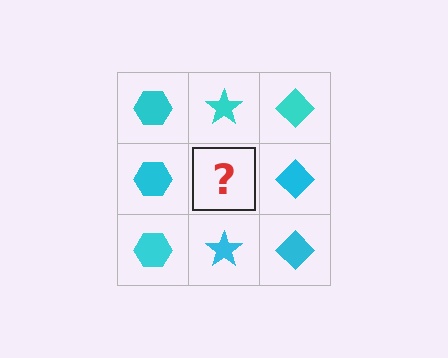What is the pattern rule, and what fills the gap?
The rule is that each column has a consistent shape. The gap should be filled with a cyan star.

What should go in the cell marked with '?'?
The missing cell should contain a cyan star.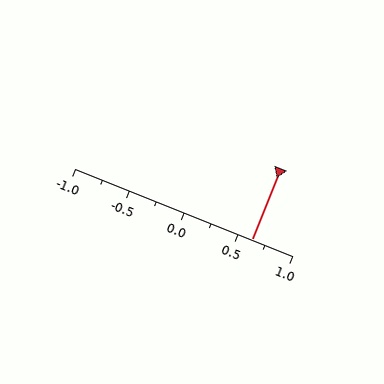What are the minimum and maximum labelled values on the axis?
The axis runs from -1.0 to 1.0.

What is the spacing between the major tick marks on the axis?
The major ticks are spaced 0.5 apart.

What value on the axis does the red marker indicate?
The marker indicates approximately 0.62.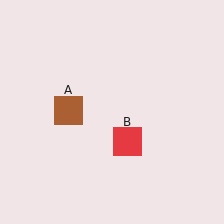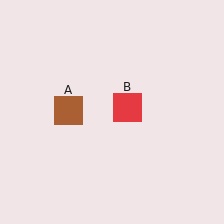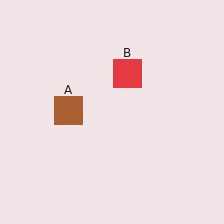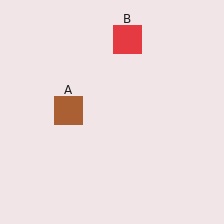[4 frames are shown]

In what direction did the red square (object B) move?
The red square (object B) moved up.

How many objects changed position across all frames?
1 object changed position: red square (object B).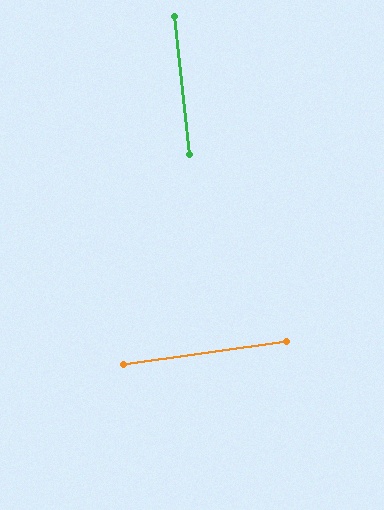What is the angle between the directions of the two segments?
Approximately 88 degrees.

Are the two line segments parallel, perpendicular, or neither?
Perpendicular — they meet at approximately 88°.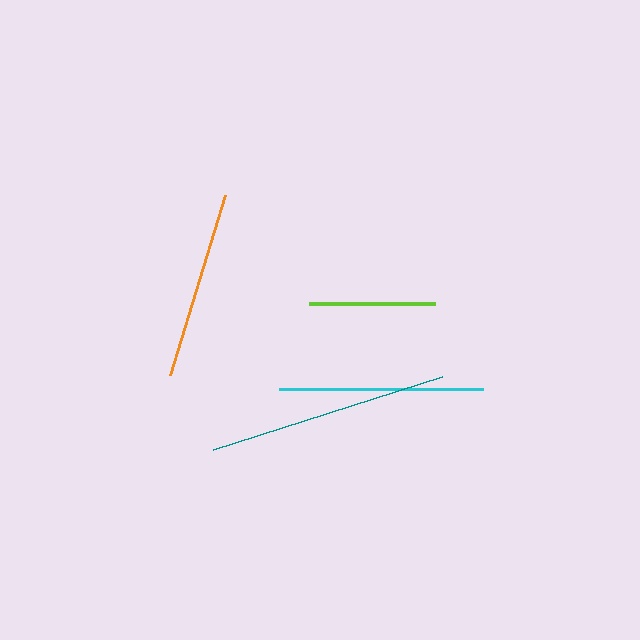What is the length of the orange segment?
The orange segment is approximately 188 pixels long.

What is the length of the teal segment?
The teal segment is approximately 241 pixels long.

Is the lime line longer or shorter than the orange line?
The orange line is longer than the lime line.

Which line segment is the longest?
The teal line is the longest at approximately 241 pixels.